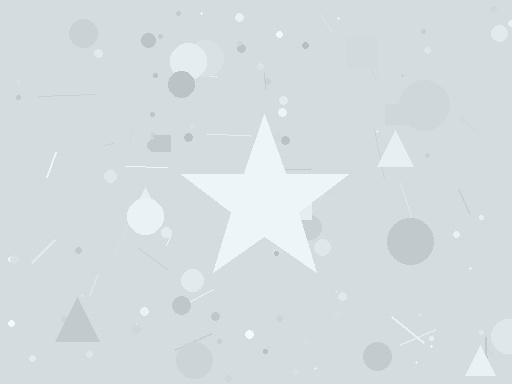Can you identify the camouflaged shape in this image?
The camouflaged shape is a star.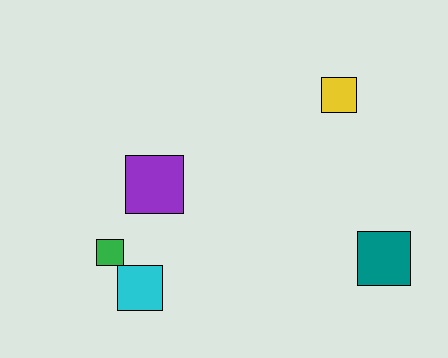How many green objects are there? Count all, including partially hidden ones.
There is 1 green object.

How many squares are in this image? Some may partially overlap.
There are 5 squares.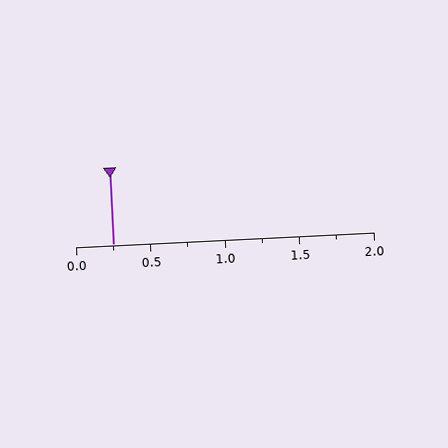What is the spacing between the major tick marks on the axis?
The major ticks are spaced 0.5 apart.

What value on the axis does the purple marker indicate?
The marker indicates approximately 0.25.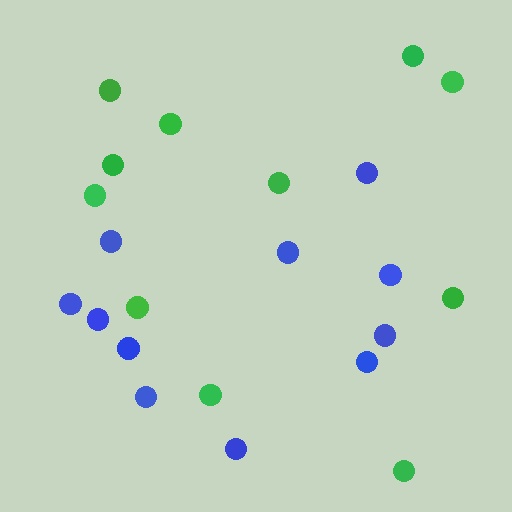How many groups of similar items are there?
There are 2 groups: one group of blue circles (11) and one group of green circles (11).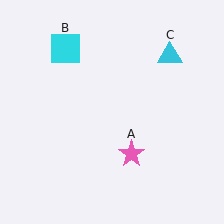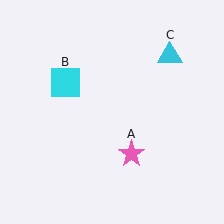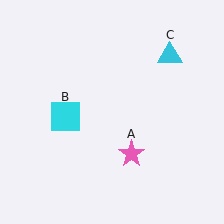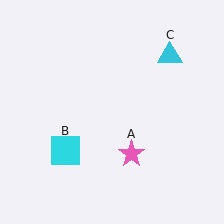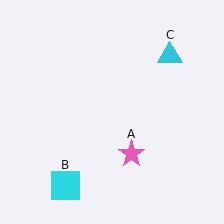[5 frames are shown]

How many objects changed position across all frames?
1 object changed position: cyan square (object B).